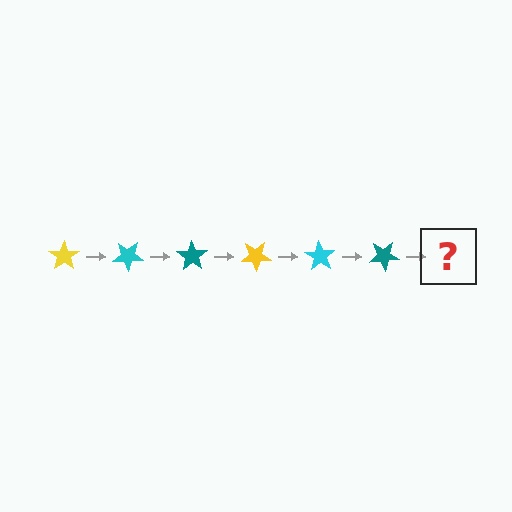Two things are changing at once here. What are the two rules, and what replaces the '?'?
The two rules are that it rotates 35 degrees each step and the color cycles through yellow, cyan, and teal. The '?' should be a yellow star, rotated 210 degrees from the start.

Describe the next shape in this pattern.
It should be a yellow star, rotated 210 degrees from the start.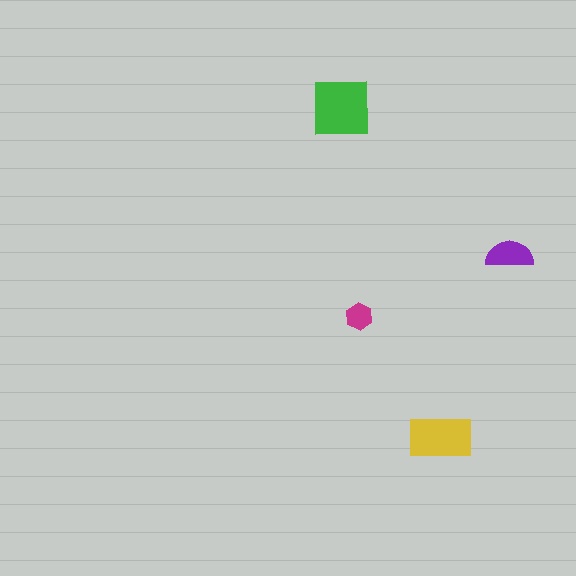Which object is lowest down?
The yellow rectangle is bottommost.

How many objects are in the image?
There are 4 objects in the image.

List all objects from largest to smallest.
The green square, the yellow rectangle, the purple semicircle, the magenta hexagon.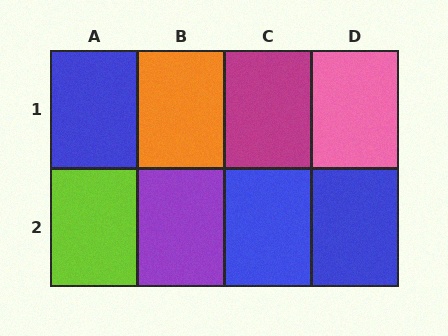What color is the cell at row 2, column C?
Blue.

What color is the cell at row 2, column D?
Blue.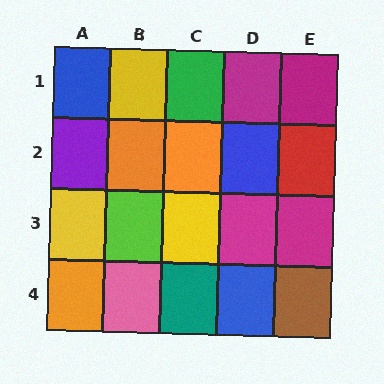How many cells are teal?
1 cell is teal.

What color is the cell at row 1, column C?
Green.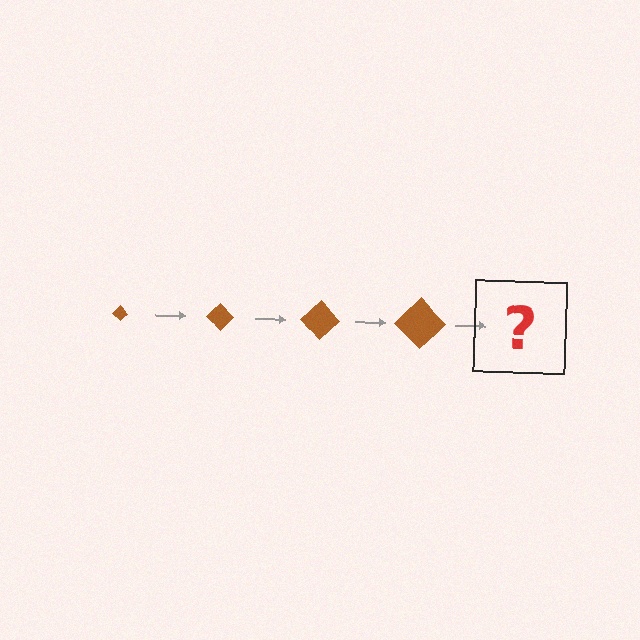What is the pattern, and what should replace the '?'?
The pattern is that the diamond gets progressively larger each step. The '?' should be a brown diamond, larger than the previous one.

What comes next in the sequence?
The next element should be a brown diamond, larger than the previous one.